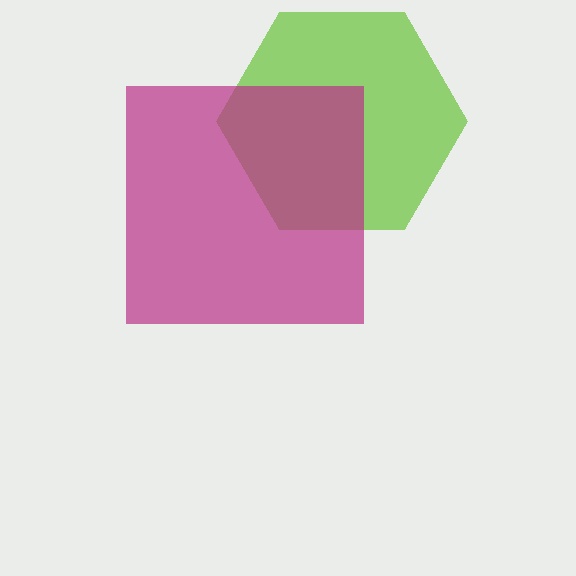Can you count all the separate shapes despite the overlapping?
Yes, there are 2 separate shapes.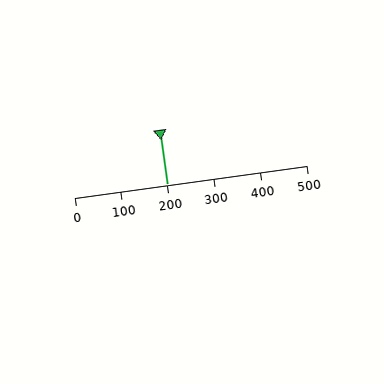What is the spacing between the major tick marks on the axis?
The major ticks are spaced 100 apart.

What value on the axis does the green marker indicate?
The marker indicates approximately 200.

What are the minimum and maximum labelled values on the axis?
The axis runs from 0 to 500.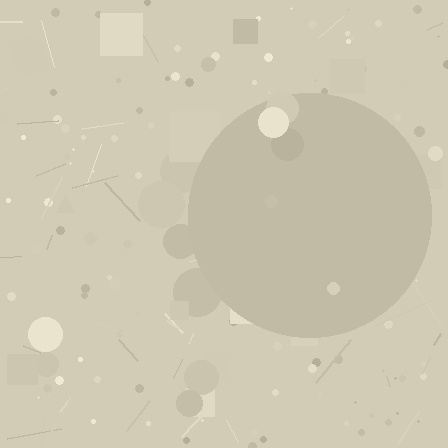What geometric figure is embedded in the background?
A circle is embedded in the background.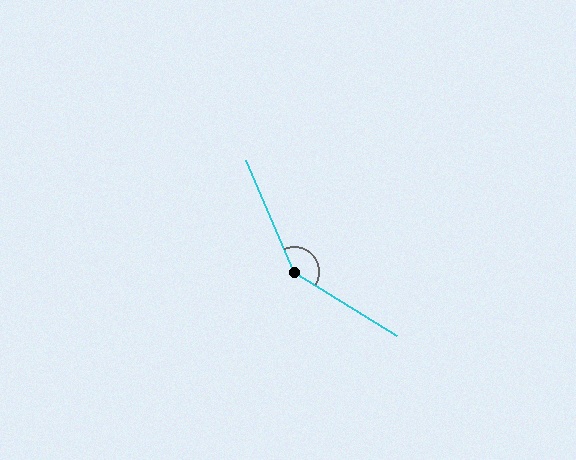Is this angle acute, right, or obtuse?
It is obtuse.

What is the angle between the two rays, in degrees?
Approximately 145 degrees.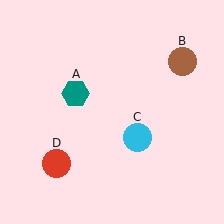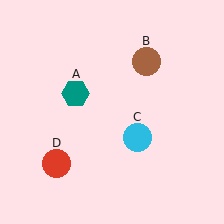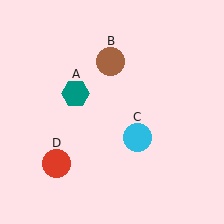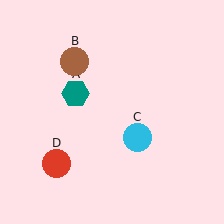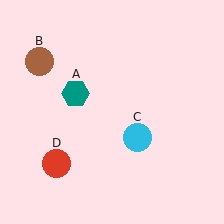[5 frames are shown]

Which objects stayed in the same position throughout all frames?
Teal hexagon (object A) and cyan circle (object C) and red circle (object D) remained stationary.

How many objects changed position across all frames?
1 object changed position: brown circle (object B).